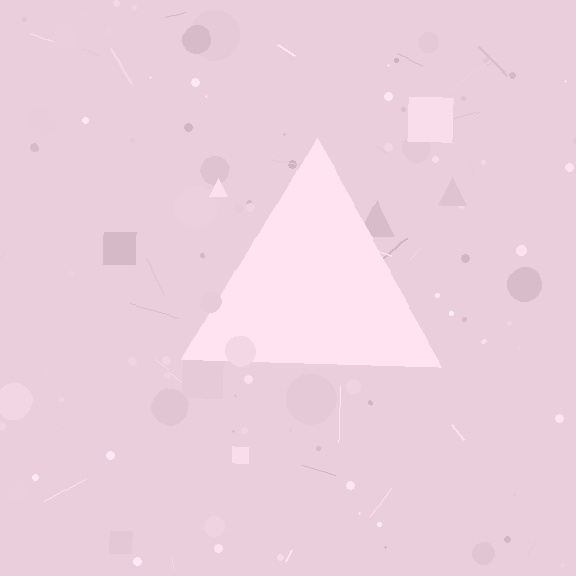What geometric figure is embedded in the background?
A triangle is embedded in the background.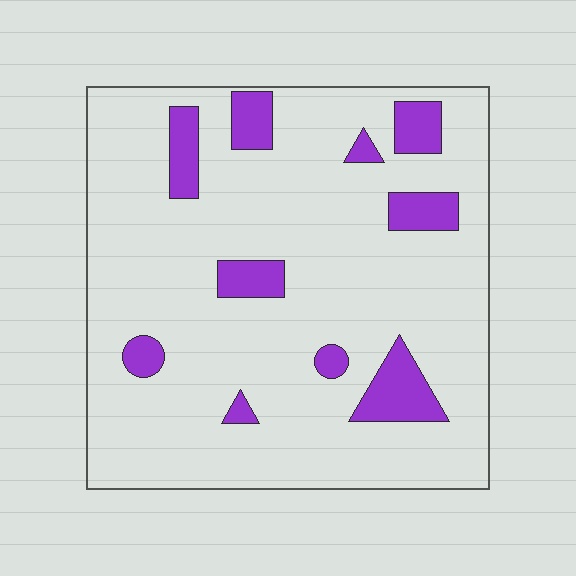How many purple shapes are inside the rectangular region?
10.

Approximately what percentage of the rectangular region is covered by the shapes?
Approximately 15%.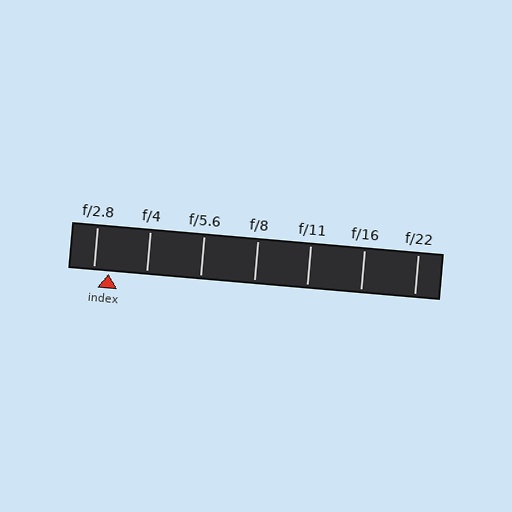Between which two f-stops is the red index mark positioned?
The index mark is between f/2.8 and f/4.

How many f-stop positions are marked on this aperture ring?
There are 7 f-stop positions marked.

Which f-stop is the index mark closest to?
The index mark is closest to f/2.8.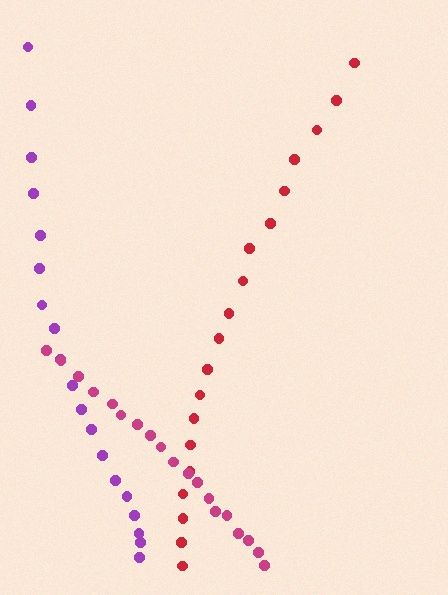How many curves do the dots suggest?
There are 3 distinct paths.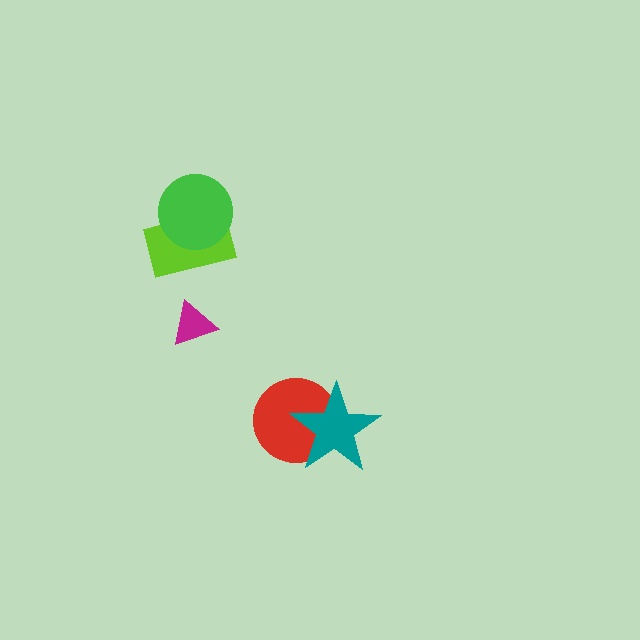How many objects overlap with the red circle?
1 object overlaps with the red circle.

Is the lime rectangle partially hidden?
Yes, it is partially covered by another shape.